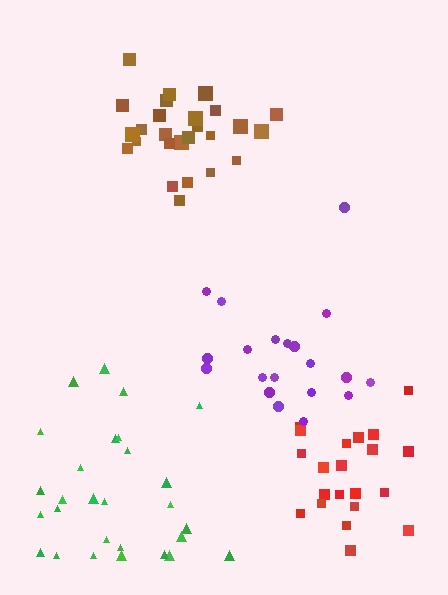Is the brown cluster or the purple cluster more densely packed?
Brown.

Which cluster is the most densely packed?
Brown.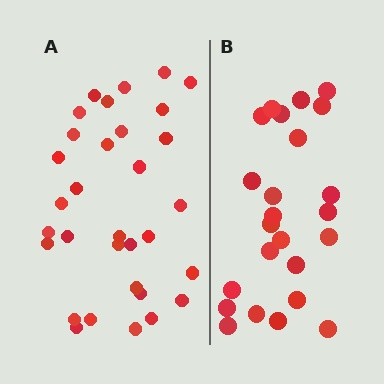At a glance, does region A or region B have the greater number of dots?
Region A (the left region) has more dots.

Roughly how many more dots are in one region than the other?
Region A has roughly 8 or so more dots than region B.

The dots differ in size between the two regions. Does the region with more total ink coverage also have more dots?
No. Region B has more total ink coverage because its dots are larger, but region A actually contains more individual dots. Total area can be misleading — the number of items is what matters here.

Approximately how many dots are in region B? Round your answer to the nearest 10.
About 20 dots. (The exact count is 24, which rounds to 20.)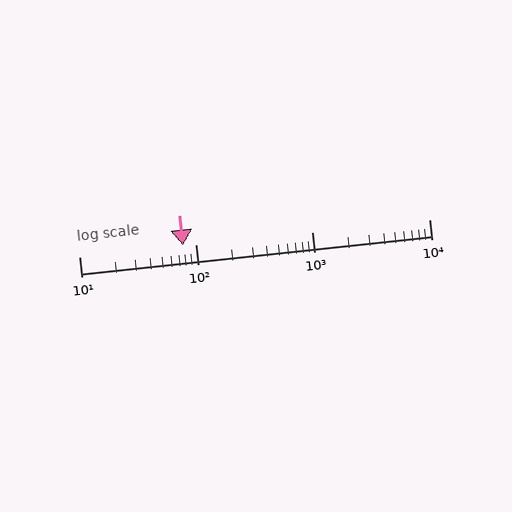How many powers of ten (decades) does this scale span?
The scale spans 3 decades, from 10 to 10000.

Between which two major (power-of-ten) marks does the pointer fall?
The pointer is between 10 and 100.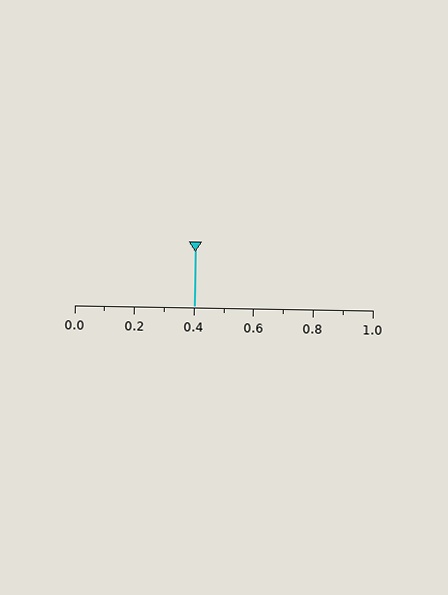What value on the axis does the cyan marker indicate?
The marker indicates approximately 0.4.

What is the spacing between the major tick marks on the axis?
The major ticks are spaced 0.2 apart.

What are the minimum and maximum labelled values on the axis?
The axis runs from 0.0 to 1.0.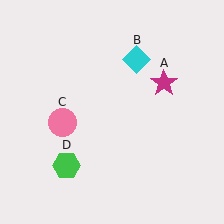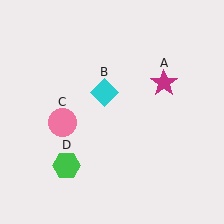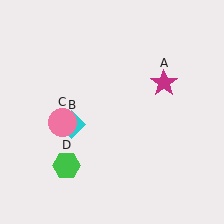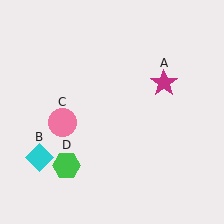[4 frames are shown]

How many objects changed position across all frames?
1 object changed position: cyan diamond (object B).